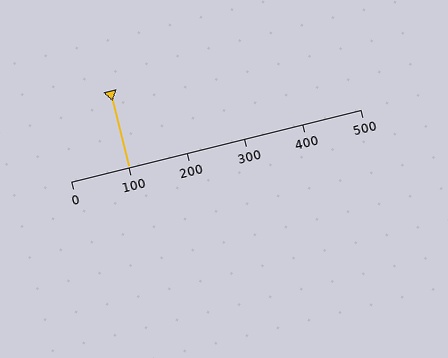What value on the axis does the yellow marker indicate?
The marker indicates approximately 100.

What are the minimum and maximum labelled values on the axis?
The axis runs from 0 to 500.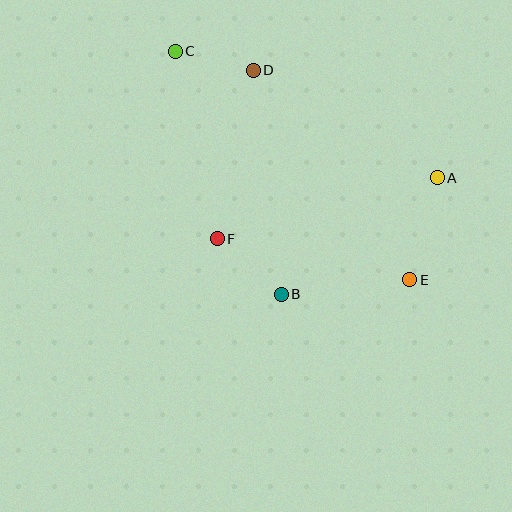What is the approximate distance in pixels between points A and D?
The distance between A and D is approximately 213 pixels.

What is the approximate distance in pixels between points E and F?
The distance between E and F is approximately 197 pixels.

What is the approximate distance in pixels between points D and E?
The distance between D and E is approximately 262 pixels.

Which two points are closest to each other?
Points C and D are closest to each other.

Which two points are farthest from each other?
Points C and E are farthest from each other.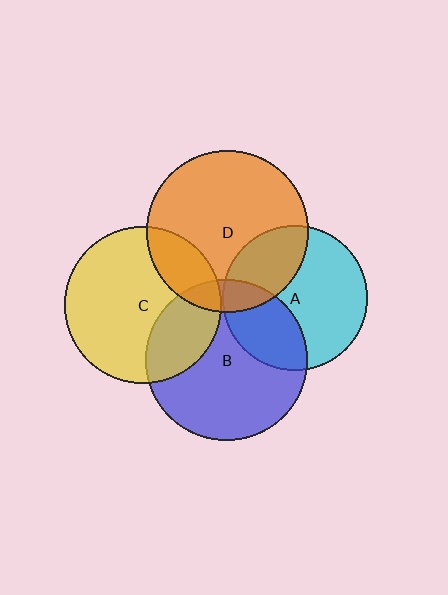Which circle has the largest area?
Circle D (orange).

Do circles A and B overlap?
Yes.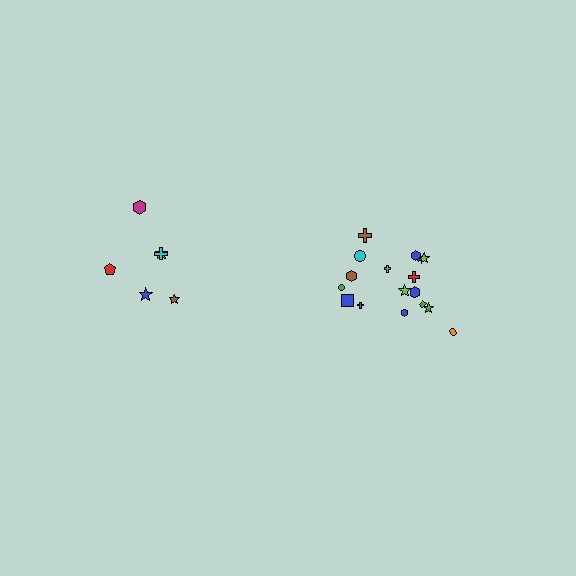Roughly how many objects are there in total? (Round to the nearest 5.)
Roughly 25 objects in total.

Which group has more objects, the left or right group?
The right group.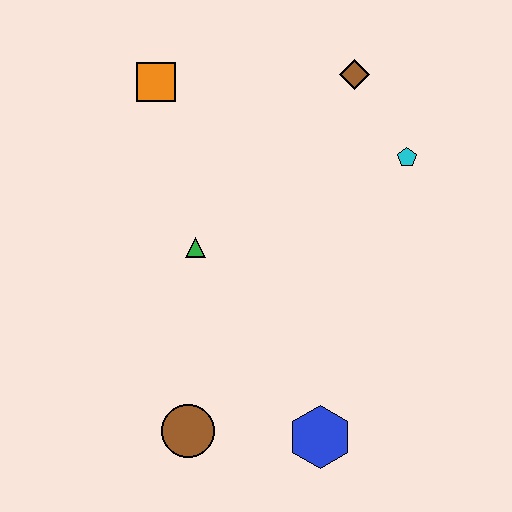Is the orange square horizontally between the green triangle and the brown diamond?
No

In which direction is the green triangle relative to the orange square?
The green triangle is below the orange square.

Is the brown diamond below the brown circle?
No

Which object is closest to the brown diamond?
The cyan pentagon is closest to the brown diamond.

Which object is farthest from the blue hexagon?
The orange square is farthest from the blue hexagon.